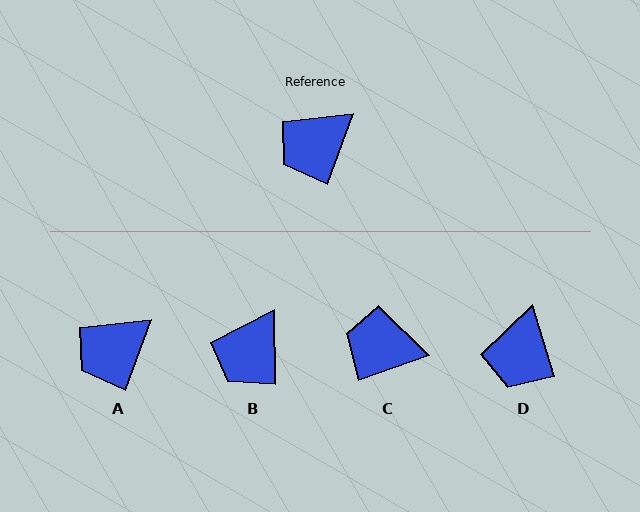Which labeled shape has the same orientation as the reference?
A.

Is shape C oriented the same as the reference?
No, it is off by about 51 degrees.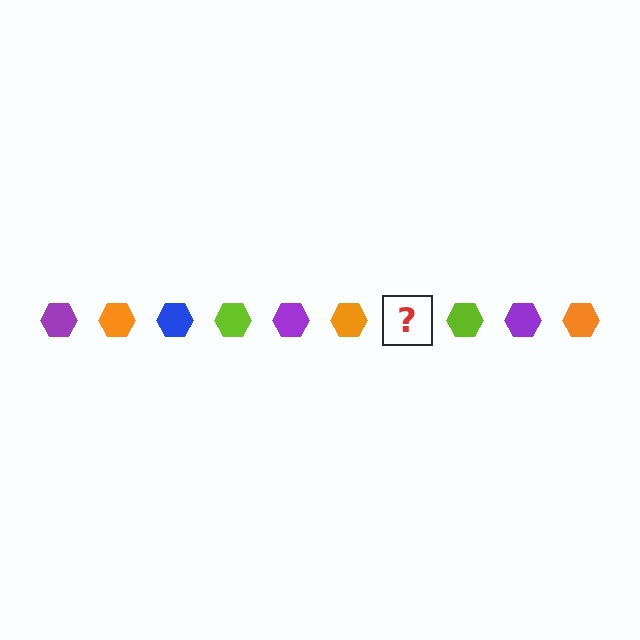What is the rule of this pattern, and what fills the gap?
The rule is that the pattern cycles through purple, orange, blue, lime hexagons. The gap should be filled with a blue hexagon.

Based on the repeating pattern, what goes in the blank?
The blank should be a blue hexagon.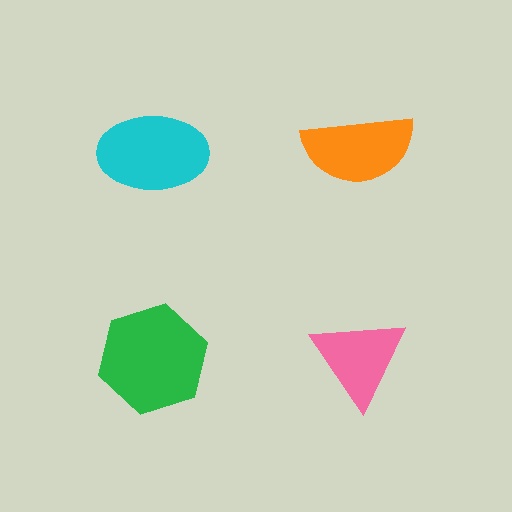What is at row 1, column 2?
An orange semicircle.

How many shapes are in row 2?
2 shapes.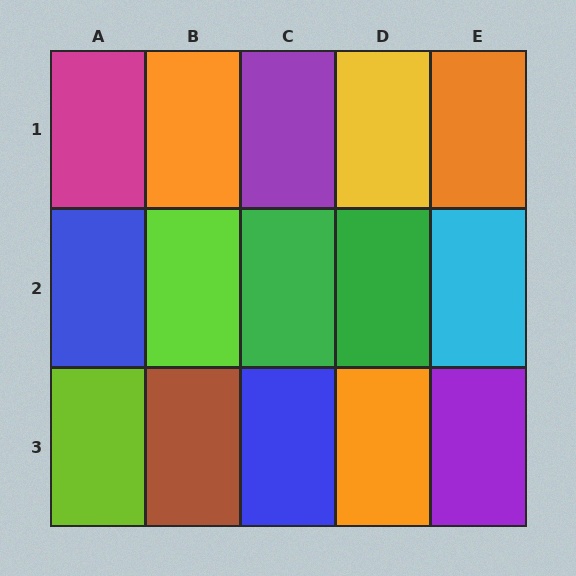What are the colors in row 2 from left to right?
Blue, lime, green, green, cyan.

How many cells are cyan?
1 cell is cyan.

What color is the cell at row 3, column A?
Lime.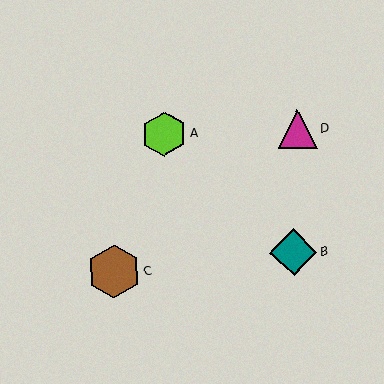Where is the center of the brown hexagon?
The center of the brown hexagon is at (114, 271).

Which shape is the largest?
The brown hexagon (labeled C) is the largest.